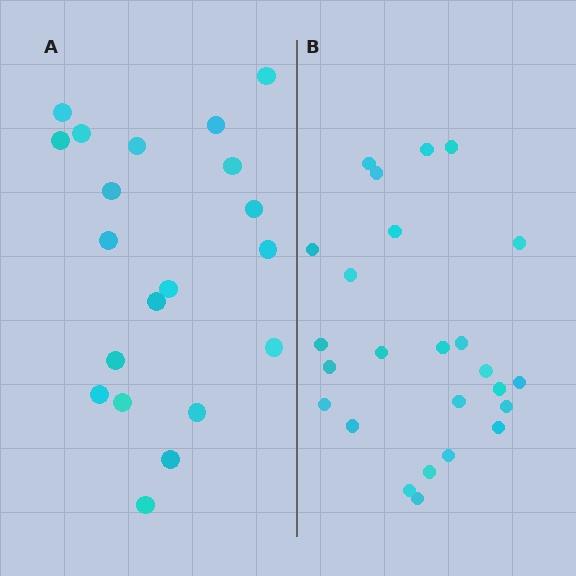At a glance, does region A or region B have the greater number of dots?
Region B (the right region) has more dots.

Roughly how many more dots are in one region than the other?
Region B has about 5 more dots than region A.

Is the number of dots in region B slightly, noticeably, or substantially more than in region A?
Region B has noticeably more, but not dramatically so. The ratio is roughly 1.2 to 1.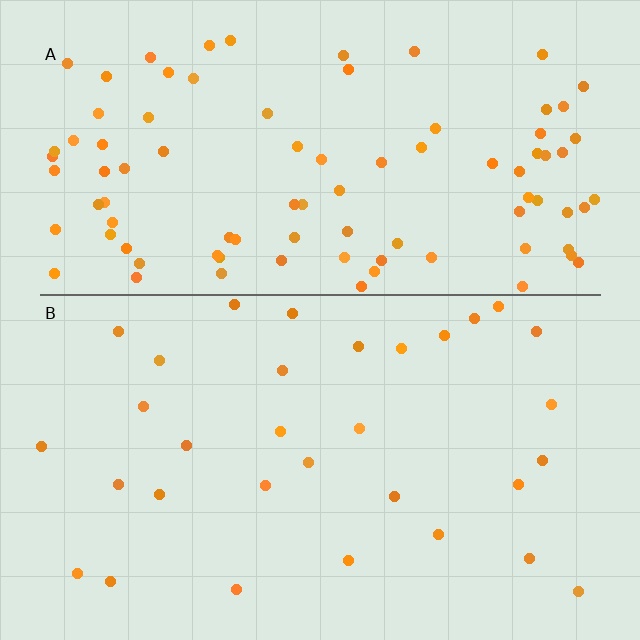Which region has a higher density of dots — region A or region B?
A (the top).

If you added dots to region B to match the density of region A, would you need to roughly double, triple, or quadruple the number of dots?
Approximately triple.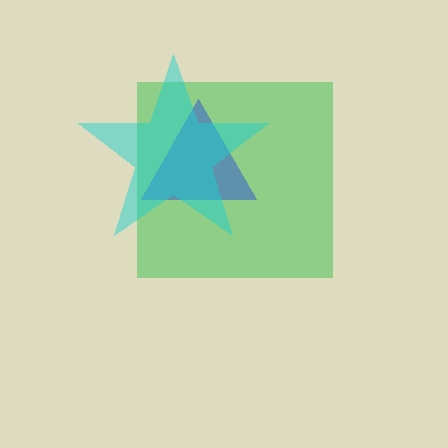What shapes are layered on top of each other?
The layered shapes are: a green square, a blue triangle, a cyan star.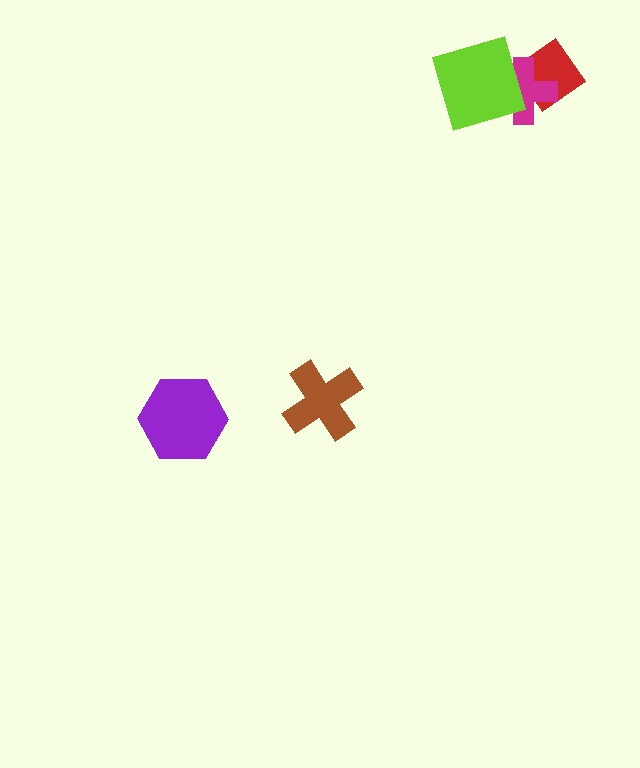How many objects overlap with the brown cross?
0 objects overlap with the brown cross.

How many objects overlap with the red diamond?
1 object overlaps with the red diamond.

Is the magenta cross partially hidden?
Yes, it is partially covered by another shape.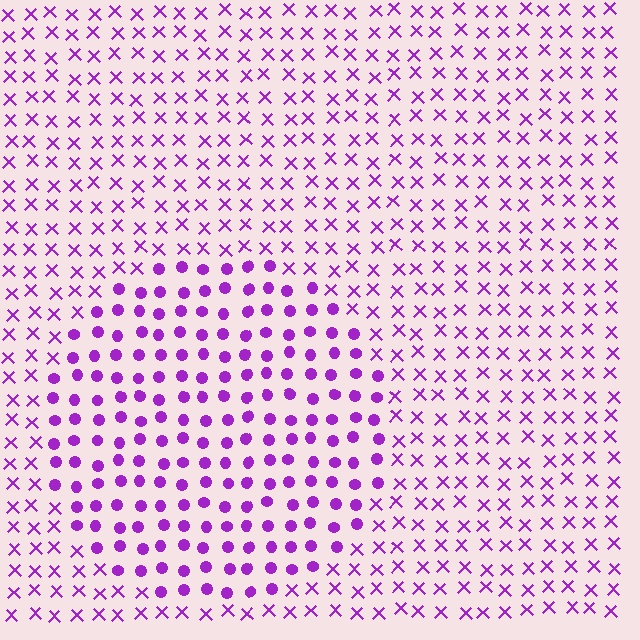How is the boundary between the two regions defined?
The boundary is defined by a change in element shape: circles inside vs. X marks outside. All elements share the same color and spacing.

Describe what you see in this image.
The image is filled with small purple elements arranged in a uniform grid. A circle-shaped region contains circles, while the surrounding area contains X marks. The boundary is defined purely by the change in element shape.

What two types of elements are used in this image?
The image uses circles inside the circle region and X marks outside it.